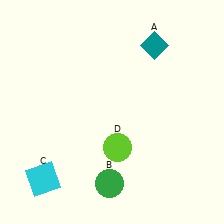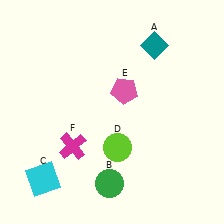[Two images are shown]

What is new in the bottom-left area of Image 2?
A magenta cross (F) was added in the bottom-left area of Image 2.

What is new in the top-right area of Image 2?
A pink pentagon (E) was added in the top-right area of Image 2.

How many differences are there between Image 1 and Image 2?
There are 2 differences between the two images.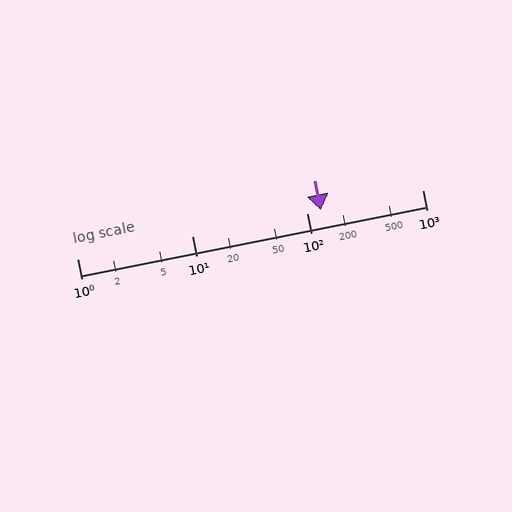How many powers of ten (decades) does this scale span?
The scale spans 3 decades, from 1 to 1000.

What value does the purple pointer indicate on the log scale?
The pointer indicates approximately 130.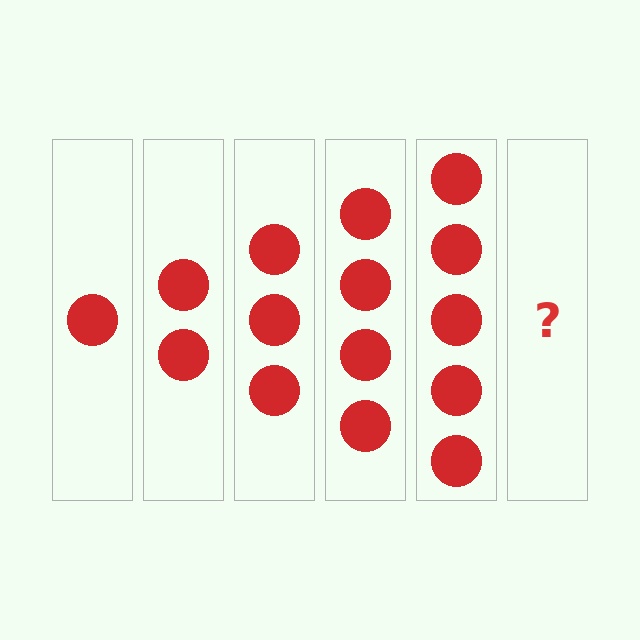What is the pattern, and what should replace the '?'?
The pattern is that each step adds one more circle. The '?' should be 6 circles.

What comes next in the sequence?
The next element should be 6 circles.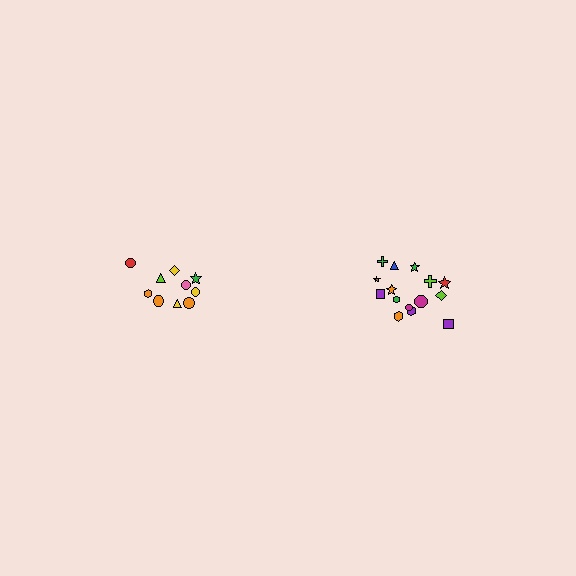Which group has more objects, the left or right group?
The right group.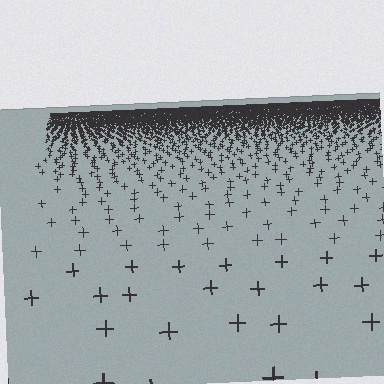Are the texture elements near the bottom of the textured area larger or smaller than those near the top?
Larger. Near the bottom, elements are closer to the viewer and appear at a bigger on-screen size.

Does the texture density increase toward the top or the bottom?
Density increases toward the top.